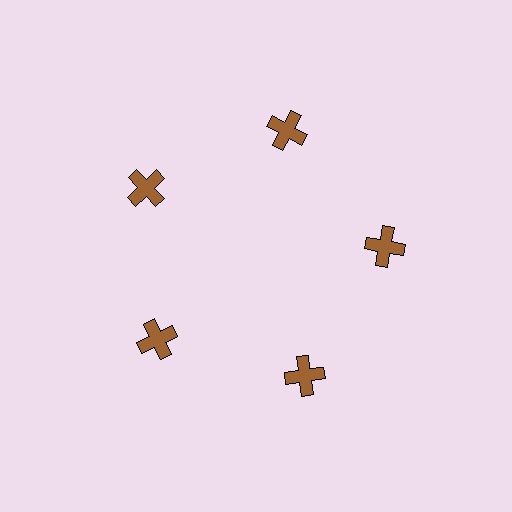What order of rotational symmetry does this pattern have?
This pattern has 5-fold rotational symmetry.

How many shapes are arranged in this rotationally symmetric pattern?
There are 5 shapes, arranged in 5 groups of 1.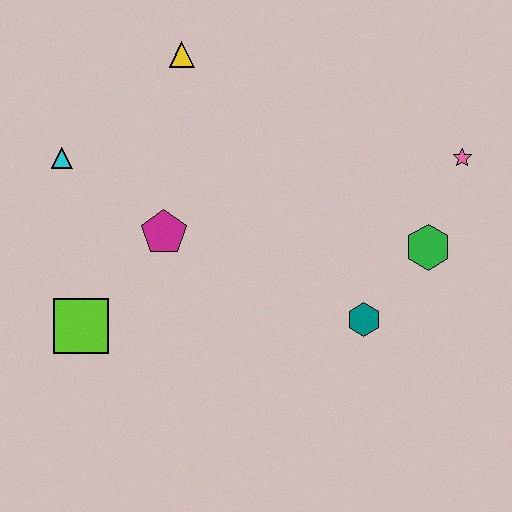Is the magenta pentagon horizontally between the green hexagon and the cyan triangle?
Yes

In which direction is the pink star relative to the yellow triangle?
The pink star is to the right of the yellow triangle.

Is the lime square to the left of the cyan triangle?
No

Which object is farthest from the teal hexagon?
The cyan triangle is farthest from the teal hexagon.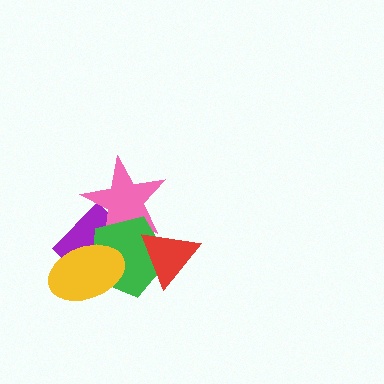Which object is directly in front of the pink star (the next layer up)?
The green pentagon is directly in front of the pink star.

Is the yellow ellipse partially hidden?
No, no other shape covers it.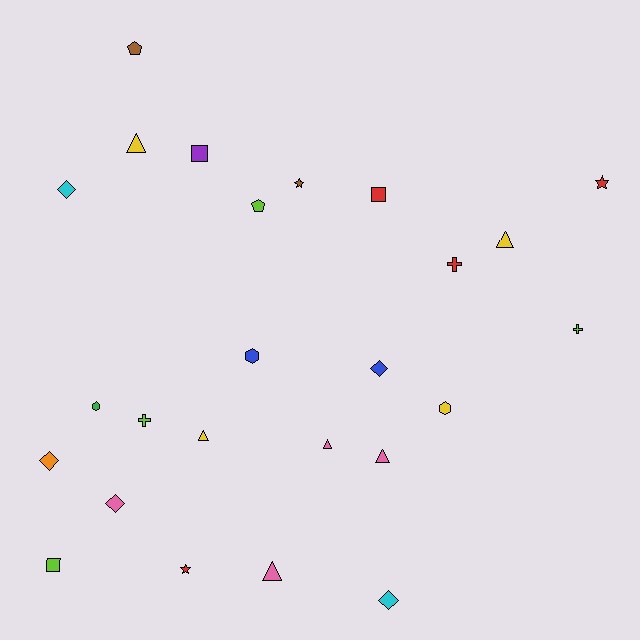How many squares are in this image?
There are 3 squares.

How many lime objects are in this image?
There are 4 lime objects.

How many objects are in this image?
There are 25 objects.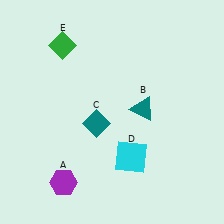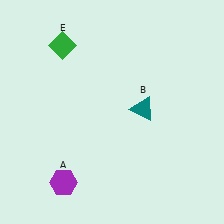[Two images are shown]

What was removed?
The cyan square (D), the teal diamond (C) were removed in Image 2.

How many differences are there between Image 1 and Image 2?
There are 2 differences between the two images.